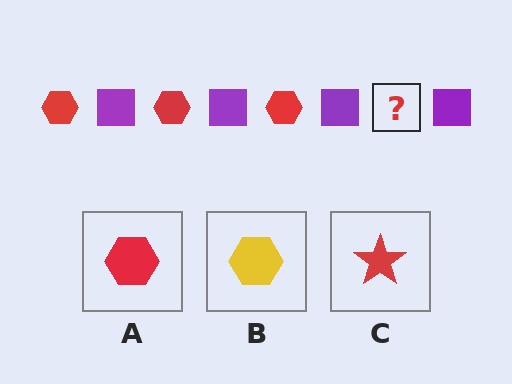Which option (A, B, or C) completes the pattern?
A.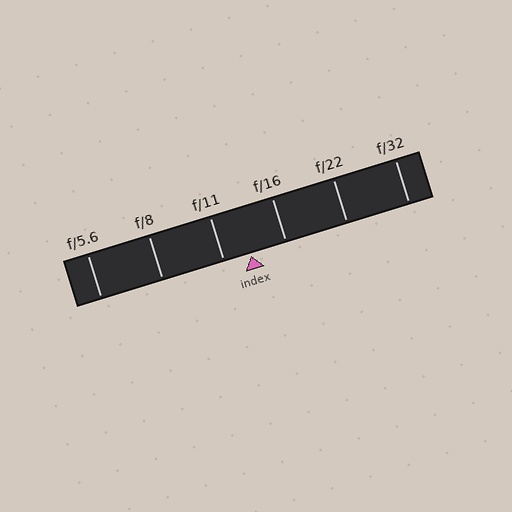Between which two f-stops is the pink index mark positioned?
The index mark is between f/11 and f/16.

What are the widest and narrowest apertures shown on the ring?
The widest aperture shown is f/5.6 and the narrowest is f/32.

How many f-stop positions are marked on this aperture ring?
There are 6 f-stop positions marked.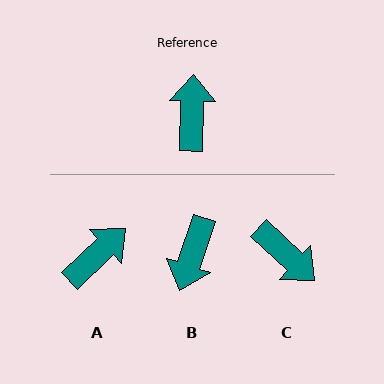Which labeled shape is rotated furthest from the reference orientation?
B, about 164 degrees away.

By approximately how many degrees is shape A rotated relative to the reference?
Approximately 45 degrees clockwise.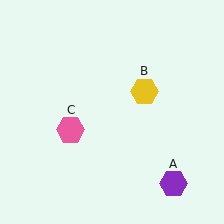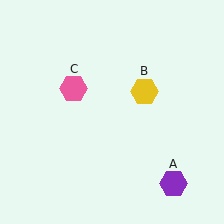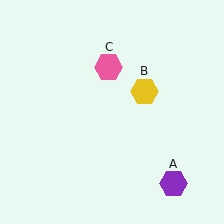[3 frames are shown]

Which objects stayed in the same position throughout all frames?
Purple hexagon (object A) and yellow hexagon (object B) remained stationary.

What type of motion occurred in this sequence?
The pink hexagon (object C) rotated clockwise around the center of the scene.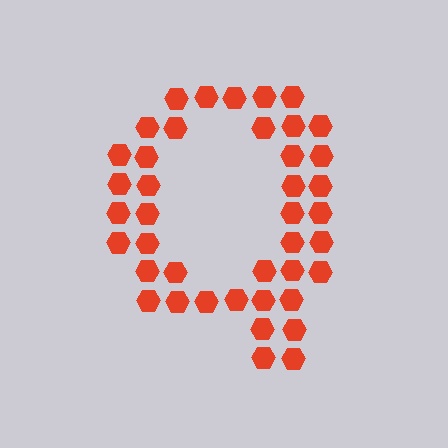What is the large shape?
The large shape is the letter Q.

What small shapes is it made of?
It is made of small hexagons.